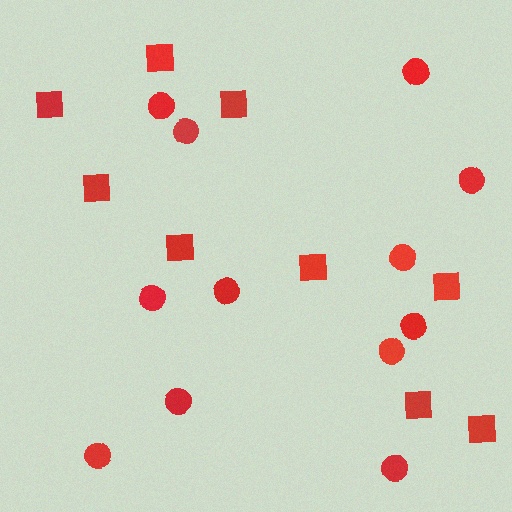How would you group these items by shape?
There are 2 groups: one group of squares (9) and one group of circles (12).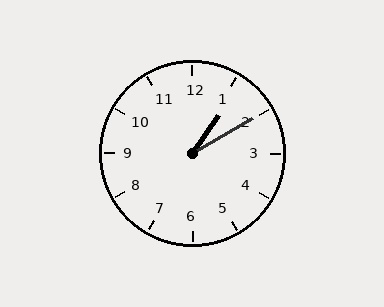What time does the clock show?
1:10.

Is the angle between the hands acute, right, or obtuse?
It is acute.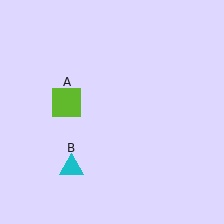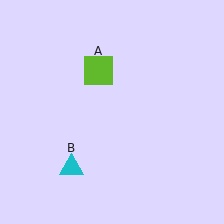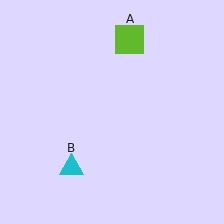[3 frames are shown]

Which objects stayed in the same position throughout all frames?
Cyan triangle (object B) remained stationary.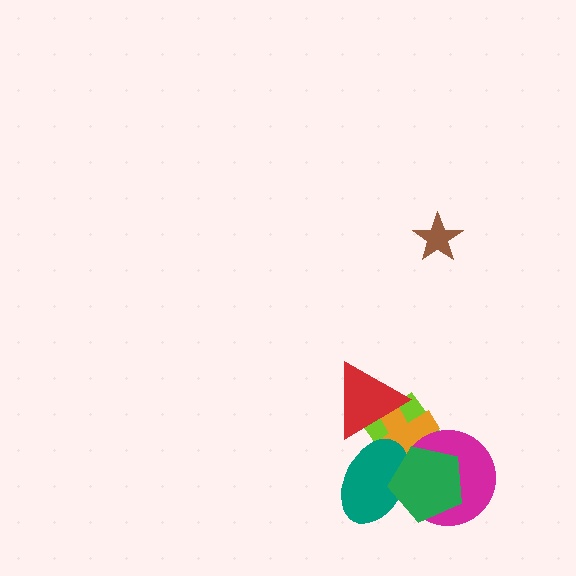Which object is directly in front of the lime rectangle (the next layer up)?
The orange cross is directly in front of the lime rectangle.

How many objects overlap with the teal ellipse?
4 objects overlap with the teal ellipse.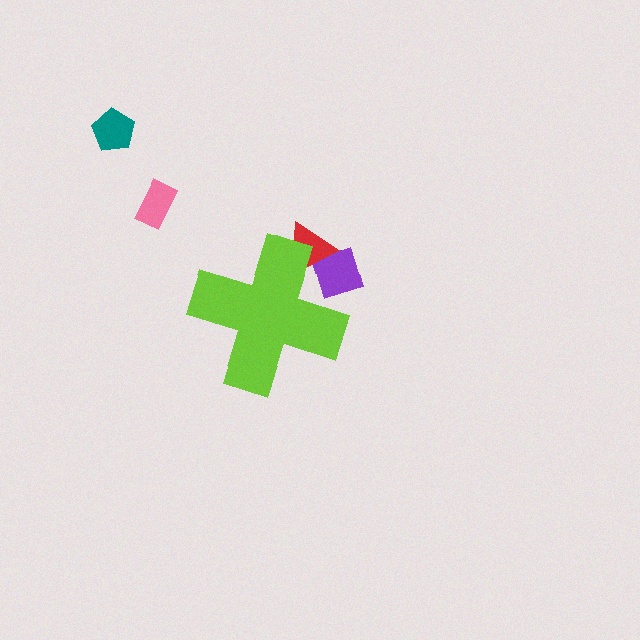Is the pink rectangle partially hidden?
No, the pink rectangle is fully visible.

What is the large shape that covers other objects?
A lime cross.